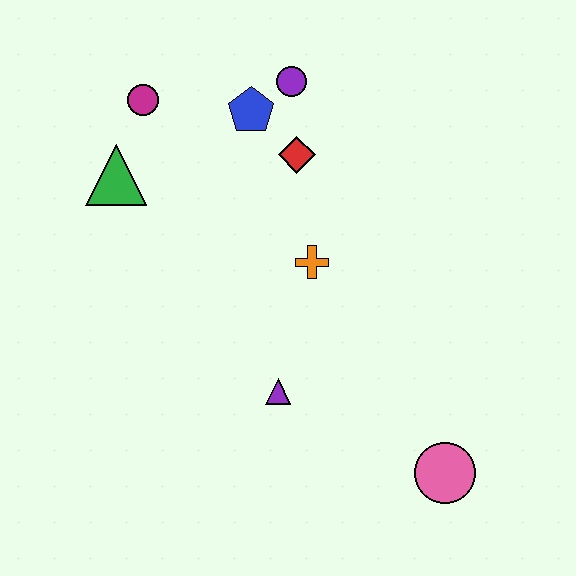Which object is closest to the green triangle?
The magenta circle is closest to the green triangle.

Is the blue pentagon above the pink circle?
Yes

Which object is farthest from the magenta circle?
The pink circle is farthest from the magenta circle.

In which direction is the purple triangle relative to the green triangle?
The purple triangle is below the green triangle.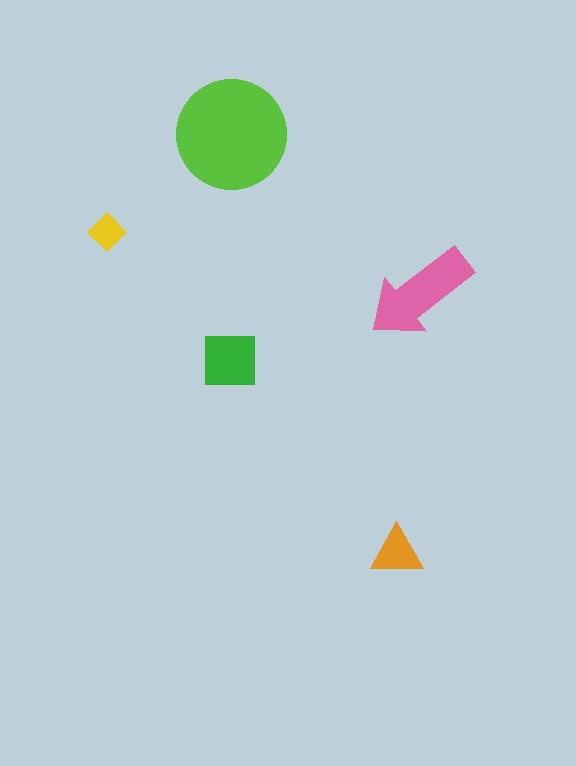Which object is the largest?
The lime circle.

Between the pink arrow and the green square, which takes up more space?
The pink arrow.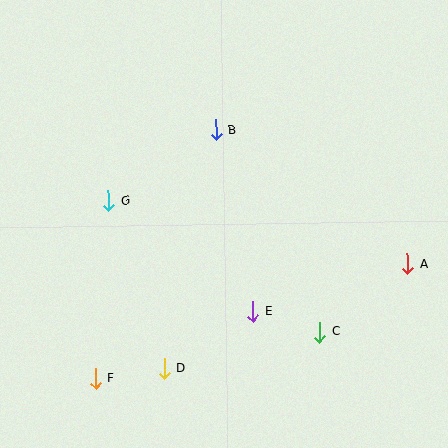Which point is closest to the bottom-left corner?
Point F is closest to the bottom-left corner.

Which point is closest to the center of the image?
Point E at (253, 311) is closest to the center.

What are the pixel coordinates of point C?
Point C is at (320, 332).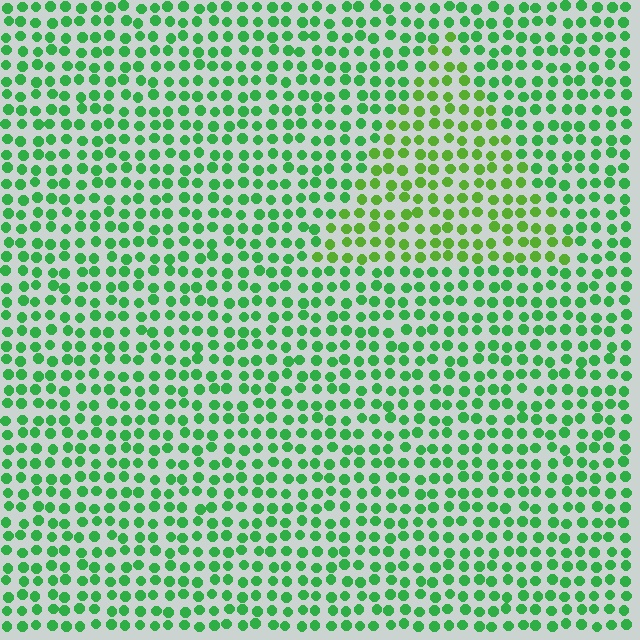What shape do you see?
I see a triangle.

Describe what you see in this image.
The image is filled with small green elements in a uniform arrangement. A triangle-shaped region is visible where the elements are tinted to a slightly different hue, forming a subtle color boundary.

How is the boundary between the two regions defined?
The boundary is defined purely by a slight shift in hue (about 29 degrees). Spacing, size, and orientation are identical on both sides.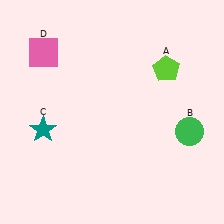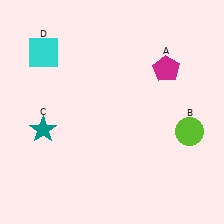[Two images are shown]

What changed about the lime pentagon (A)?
In Image 1, A is lime. In Image 2, it changed to magenta.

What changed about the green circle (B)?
In Image 1, B is green. In Image 2, it changed to lime.